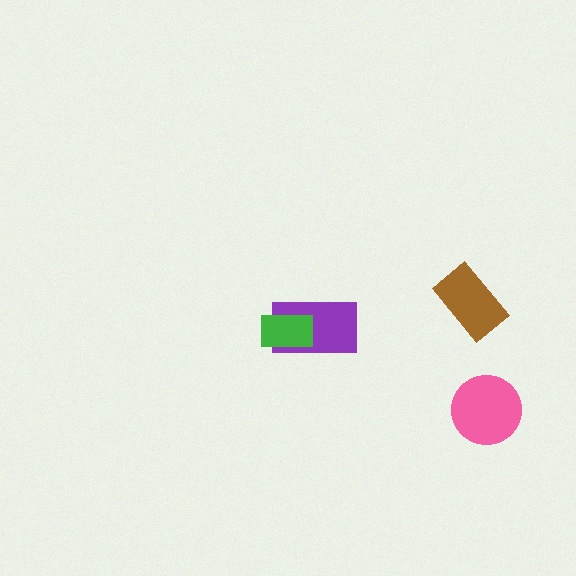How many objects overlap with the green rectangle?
1 object overlaps with the green rectangle.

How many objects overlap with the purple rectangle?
1 object overlaps with the purple rectangle.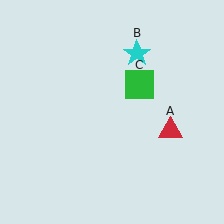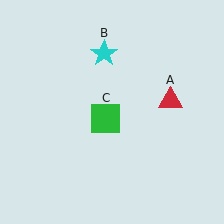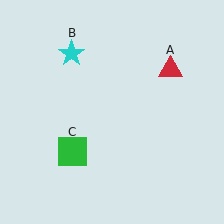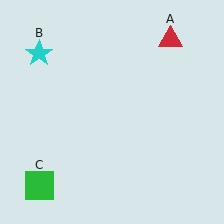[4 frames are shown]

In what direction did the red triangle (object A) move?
The red triangle (object A) moved up.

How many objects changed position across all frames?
3 objects changed position: red triangle (object A), cyan star (object B), green square (object C).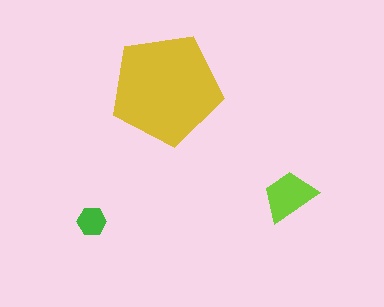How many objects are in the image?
There are 3 objects in the image.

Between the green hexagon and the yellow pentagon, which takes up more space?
The yellow pentagon.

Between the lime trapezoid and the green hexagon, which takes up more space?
The lime trapezoid.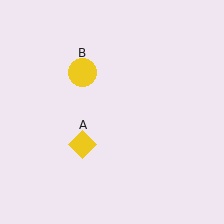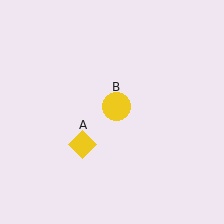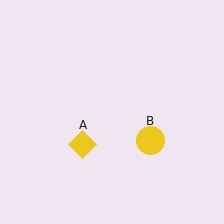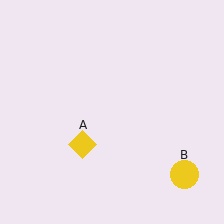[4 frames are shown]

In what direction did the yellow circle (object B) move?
The yellow circle (object B) moved down and to the right.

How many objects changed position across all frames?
1 object changed position: yellow circle (object B).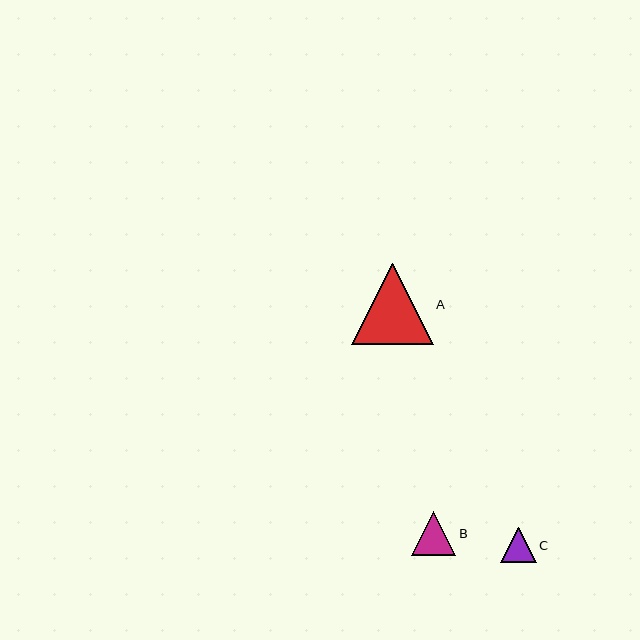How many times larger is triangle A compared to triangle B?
Triangle A is approximately 1.9 times the size of triangle B.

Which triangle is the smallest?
Triangle C is the smallest with a size of approximately 36 pixels.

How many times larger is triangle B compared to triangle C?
Triangle B is approximately 1.2 times the size of triangle C.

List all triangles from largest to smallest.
From largest to smallest: A, B, C.